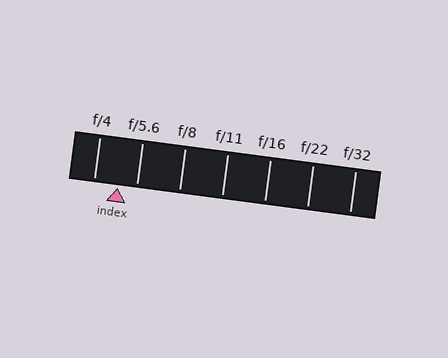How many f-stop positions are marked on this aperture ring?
There are 7 f-stop positions marked.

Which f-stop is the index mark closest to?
The index mark is closest to f/5.6.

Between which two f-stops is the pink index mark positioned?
The index mark is between f/4 and f/5.6.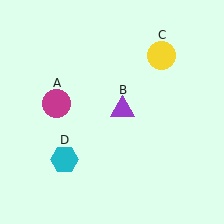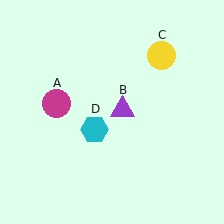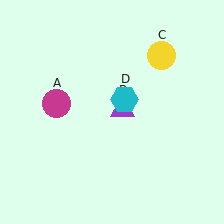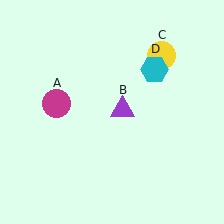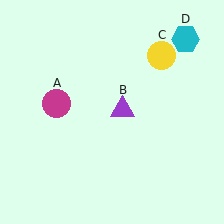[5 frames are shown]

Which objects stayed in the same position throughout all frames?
Magenta circle (object A) and purple triangle (object B) and yellow circle (object C) remained stationary.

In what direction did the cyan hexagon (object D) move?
The cyan hexagon (object D) moved up and to the right.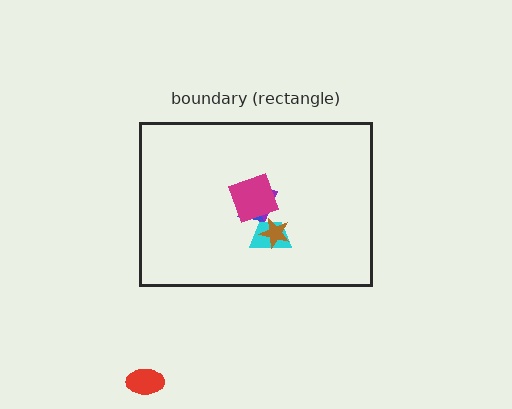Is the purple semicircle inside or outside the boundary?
Inside.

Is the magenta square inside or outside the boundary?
Inside.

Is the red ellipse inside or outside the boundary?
Outside.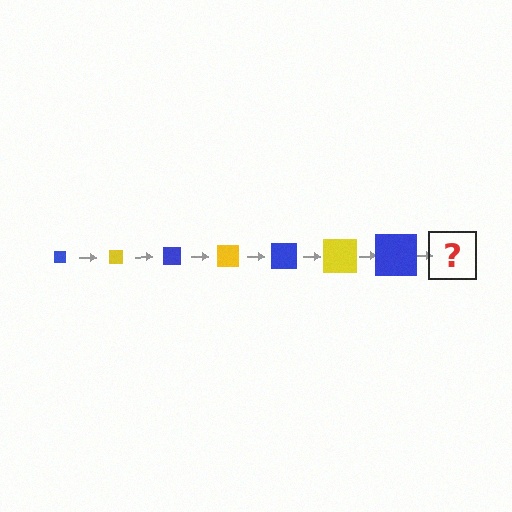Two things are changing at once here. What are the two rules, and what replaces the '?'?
The two rules are that the square grows larger each step and the color cycles through blue and yellow. The '?' should be a yellow square, larger than the previous one.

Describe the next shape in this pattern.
It should be a yellow square, larger than the previous one.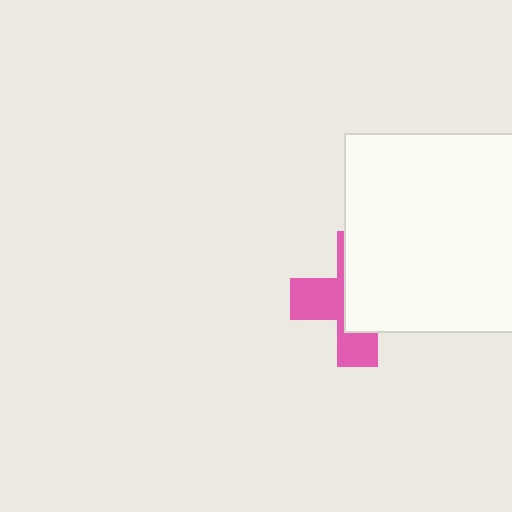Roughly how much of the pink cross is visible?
A small part of it is visible (roughly 42%).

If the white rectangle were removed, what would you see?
You would see the complete pink cross.